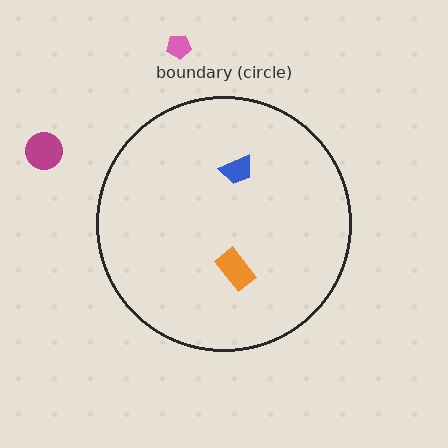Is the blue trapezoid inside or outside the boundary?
Inside.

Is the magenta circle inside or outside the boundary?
Outside.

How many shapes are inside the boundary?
2 inside, 2 outside.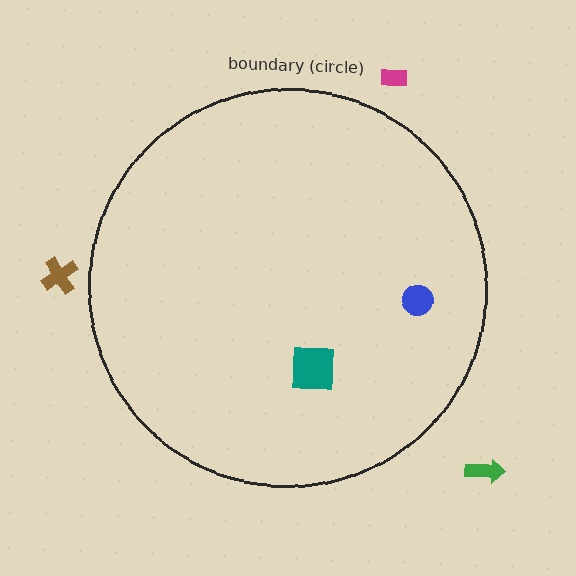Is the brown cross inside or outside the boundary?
Outside.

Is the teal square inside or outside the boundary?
Inside.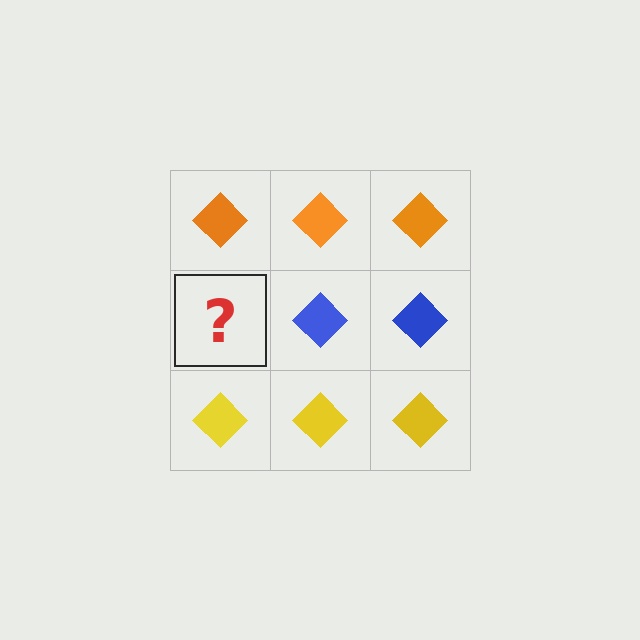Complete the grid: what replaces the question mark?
The question mark should be replaced with a blue diamond.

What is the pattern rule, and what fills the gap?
The rule is that each row has a consistent color. The gap should be filled with a blue diamond.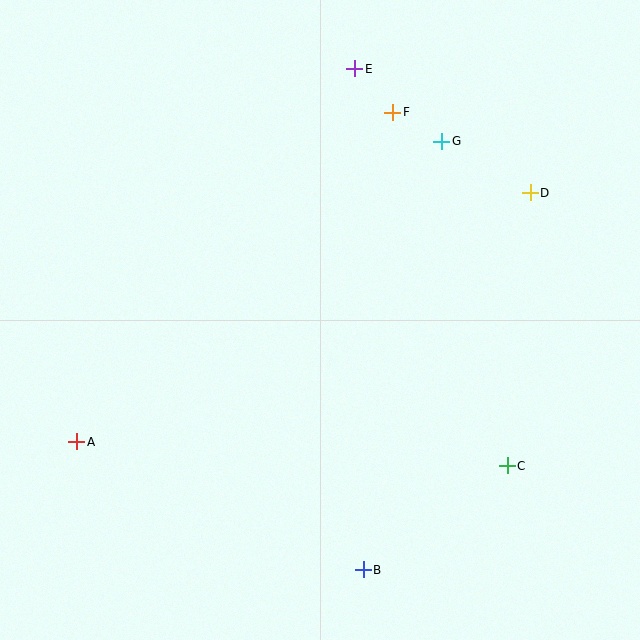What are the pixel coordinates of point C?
Point C is at (507, 466).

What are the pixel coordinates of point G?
Point G is at (442, 141).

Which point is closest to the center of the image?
Point G at (442, 141) is closest to the center.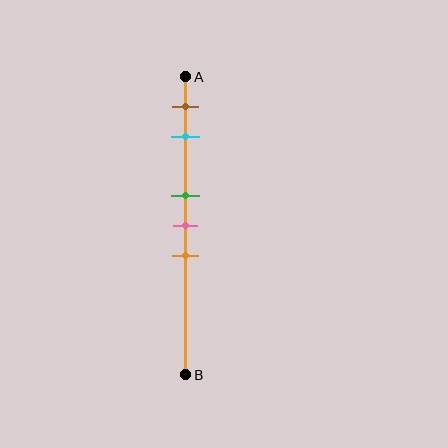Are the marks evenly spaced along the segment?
No, the marks are not evenly spaced.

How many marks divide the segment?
There are 5 marks dividing the segment.